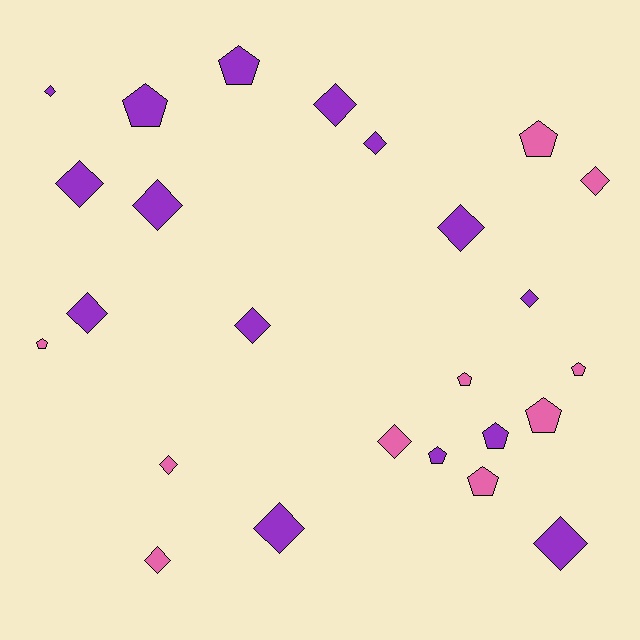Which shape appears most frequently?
Diamond, with 15 objects.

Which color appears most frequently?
Purple, with 15 objects.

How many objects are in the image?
There are 25 objects.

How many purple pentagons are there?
There are 4 purple pentagons.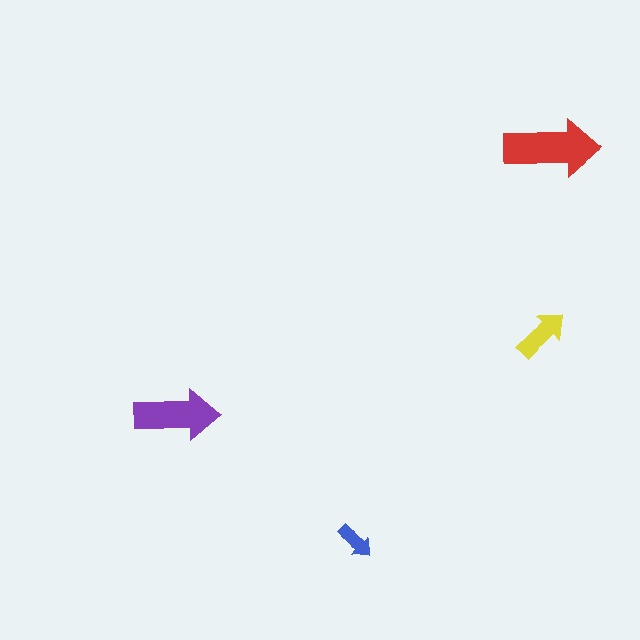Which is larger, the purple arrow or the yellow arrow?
The purple one.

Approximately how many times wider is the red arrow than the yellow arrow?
About 1.5 times wider.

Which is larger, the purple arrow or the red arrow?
The red one.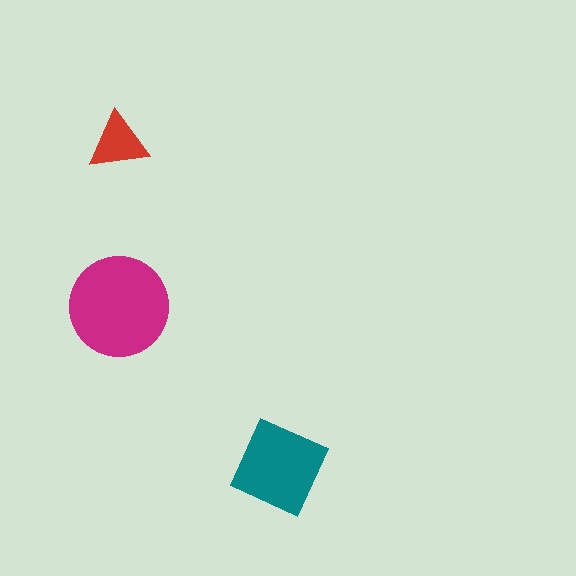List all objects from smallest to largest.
The red triangle, the teal diamond, the magenta circle.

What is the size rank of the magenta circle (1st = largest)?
1st.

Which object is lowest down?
The teal diamond is bottommost.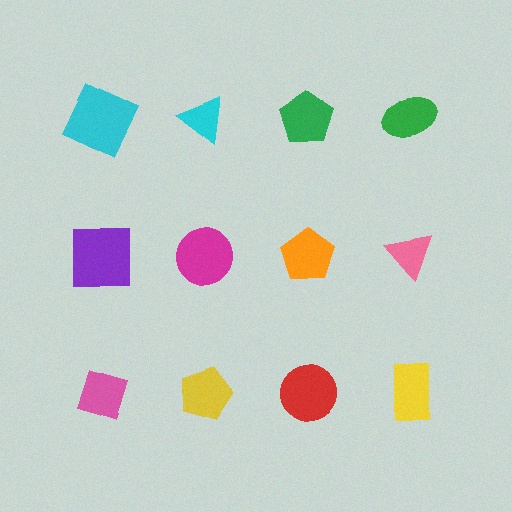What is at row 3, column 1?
A pink diamond.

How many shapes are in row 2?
4 shapes.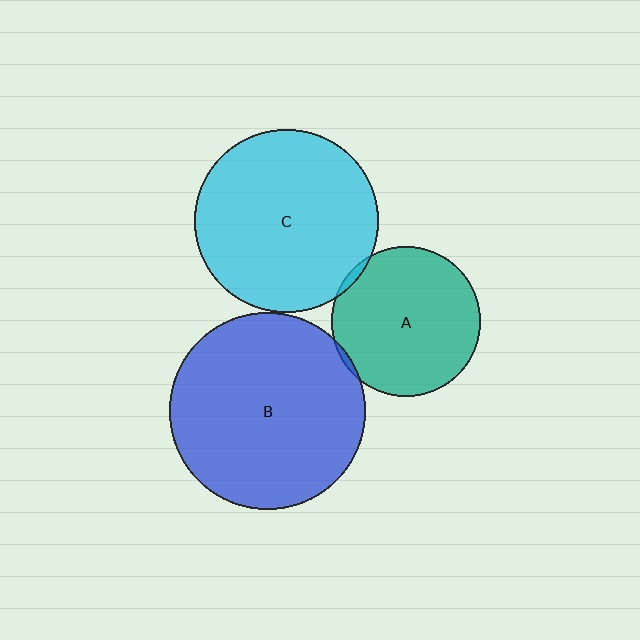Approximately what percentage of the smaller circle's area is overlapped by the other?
Approximately 5%.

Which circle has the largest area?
Circle B (blue).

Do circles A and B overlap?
Yes.